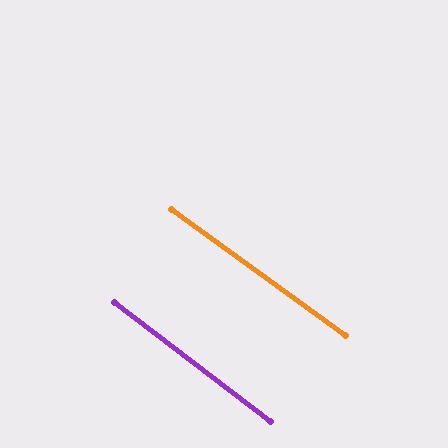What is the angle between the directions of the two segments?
Approximately 1 degree.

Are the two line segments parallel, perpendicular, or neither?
Parallel — their directions differ by only 1.4°.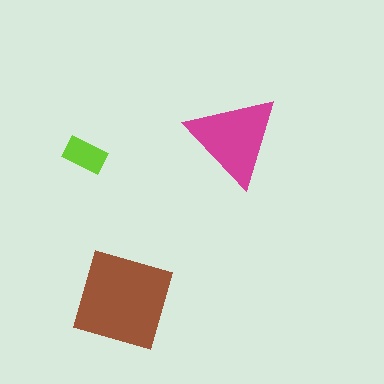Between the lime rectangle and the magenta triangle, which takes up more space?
The magenta triangle.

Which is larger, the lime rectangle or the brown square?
The brown square.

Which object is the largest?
The brown square.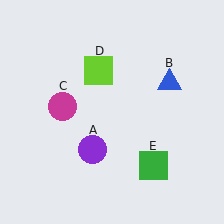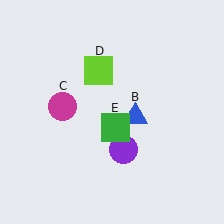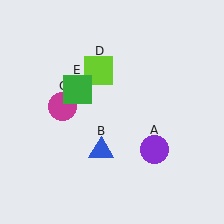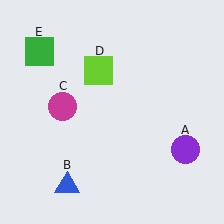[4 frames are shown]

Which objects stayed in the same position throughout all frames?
Magenta circle (object C) and lime square (object D) remained stationary.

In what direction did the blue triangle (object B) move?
The blue triangle (object B) moved down and to the left.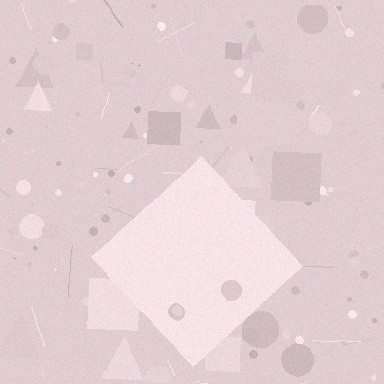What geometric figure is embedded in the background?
A diamond is embedded in the background.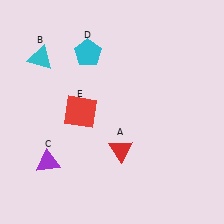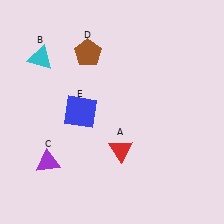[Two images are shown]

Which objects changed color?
D changed from cyan to brown. E changed from red to blue.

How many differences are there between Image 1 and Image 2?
There are 2 differences between the two images.